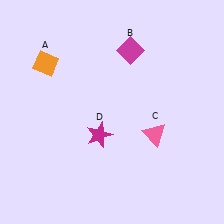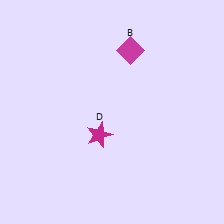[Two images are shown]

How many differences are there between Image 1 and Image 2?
There are 2 differences between the two images.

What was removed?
The orange diamond (A), the pink triangle (C) were removed in Image 2.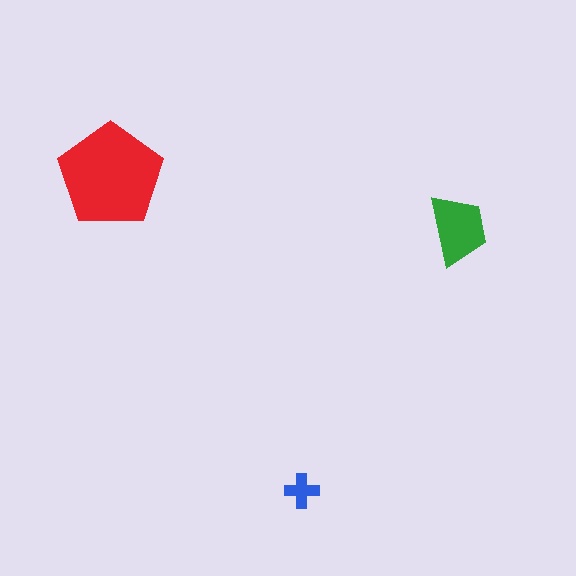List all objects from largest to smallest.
The red pentagon, the green trapezoid, the blue cross.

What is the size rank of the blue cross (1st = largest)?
3rd.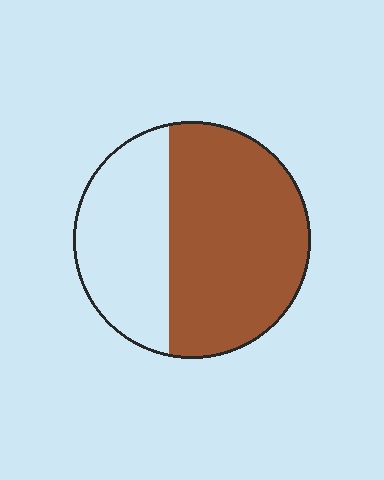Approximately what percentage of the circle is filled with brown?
Approximately 60%.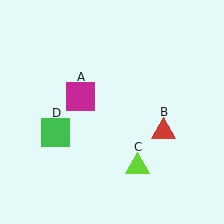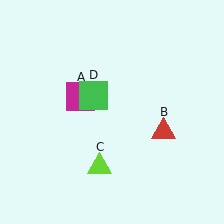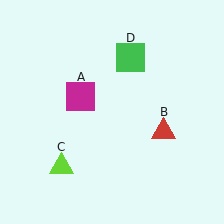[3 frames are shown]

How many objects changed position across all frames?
2 objects changed position: lime triangle (object C), green square (object D).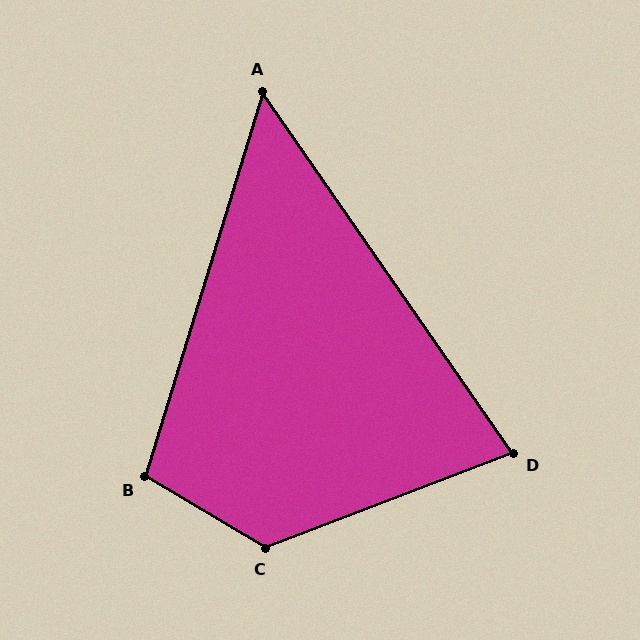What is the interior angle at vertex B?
Approximately 104 degrees (obtuse).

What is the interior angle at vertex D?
Approximately 76 degrees (acute).